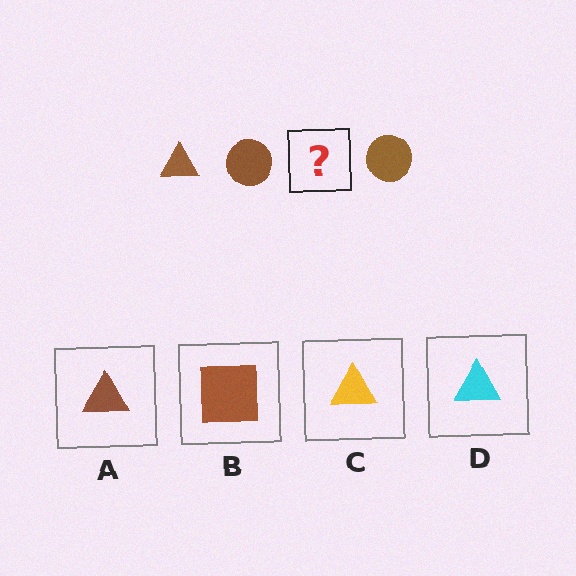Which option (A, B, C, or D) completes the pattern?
A.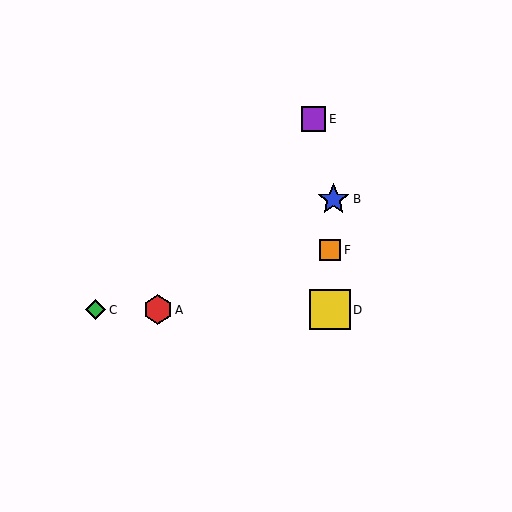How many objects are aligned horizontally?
3 objects (A, C, D) are aligned horizontally.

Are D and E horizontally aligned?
No, D is at y≈310 and E is at y≈119.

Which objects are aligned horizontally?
Objects A, C, D are aligned horizontally.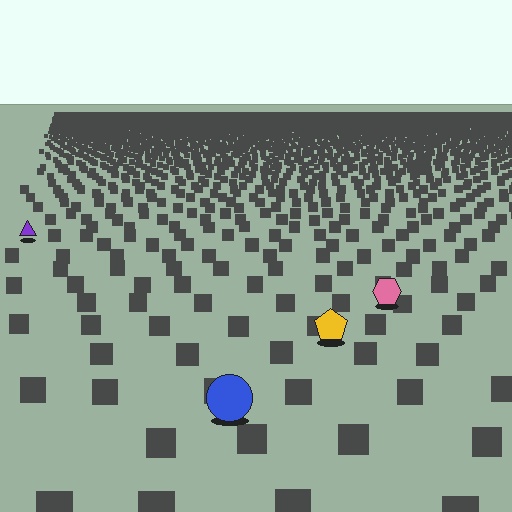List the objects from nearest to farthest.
From nearest to farthest: the blue circle, the yellow pentagon, the pink hexagon, the purple triangle.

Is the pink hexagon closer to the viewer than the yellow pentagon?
No. The yellow pentagon is closer — you can tell from the texture gradient: the ground texture is coarser near it.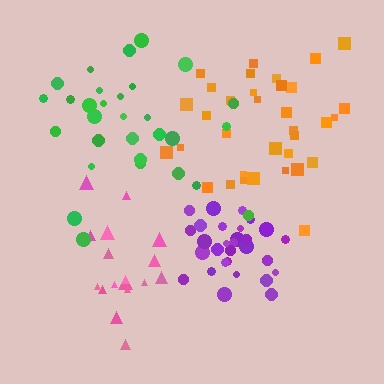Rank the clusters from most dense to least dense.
purple, pink, orange, green.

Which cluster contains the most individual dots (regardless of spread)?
Orange (34).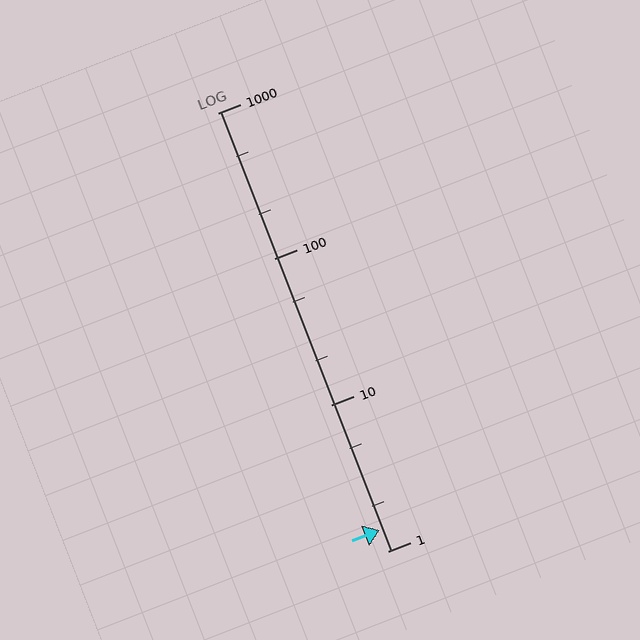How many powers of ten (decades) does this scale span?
The scale spans 3 decades, from 1 to 1000.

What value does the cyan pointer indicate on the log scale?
The pointer indicates approximately 1.4.